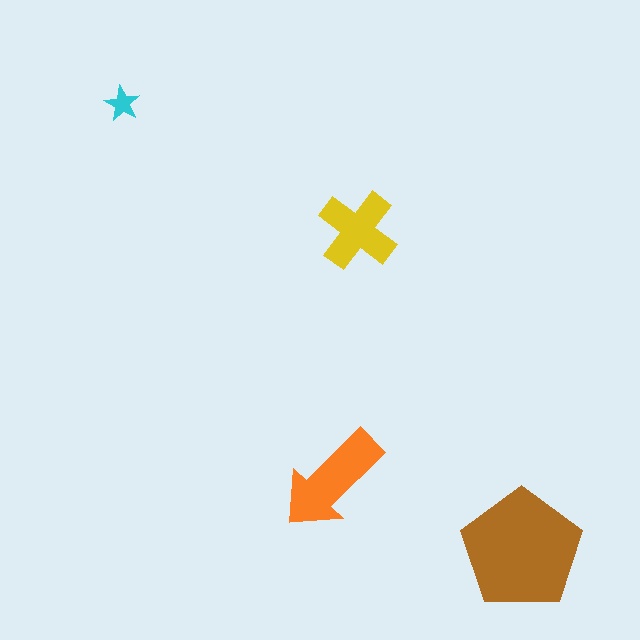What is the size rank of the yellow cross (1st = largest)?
3rd.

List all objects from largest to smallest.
The brown pentagon, the orange arrow, the yellow cross, the cyan star.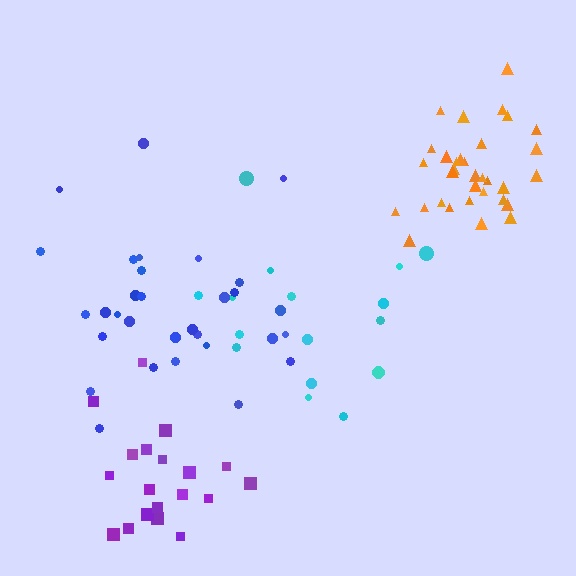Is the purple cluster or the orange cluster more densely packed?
Orange.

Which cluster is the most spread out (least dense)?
Cyan.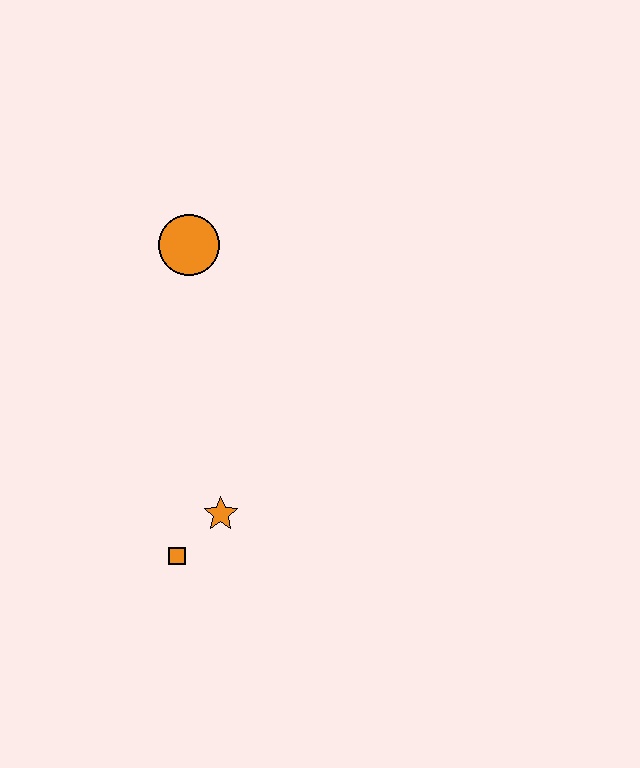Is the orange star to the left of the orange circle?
No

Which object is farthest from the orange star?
The orange circle is farthest from the orange star.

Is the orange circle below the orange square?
No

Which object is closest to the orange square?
The orange star is closest to the orange square.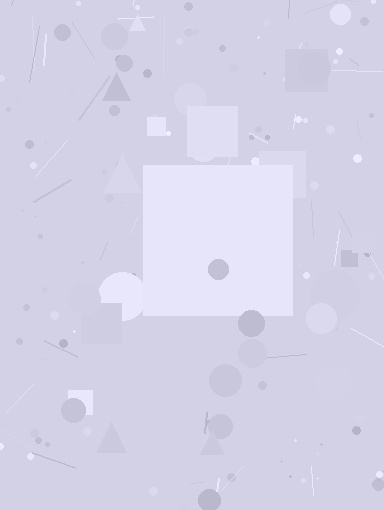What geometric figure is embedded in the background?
A square is embedded in the background.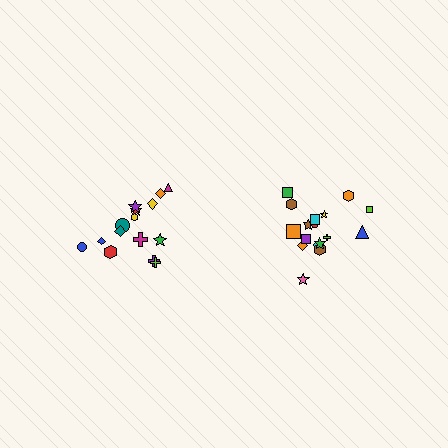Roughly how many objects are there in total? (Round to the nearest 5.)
Roughly 35 objects in total.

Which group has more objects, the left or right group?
The right group.